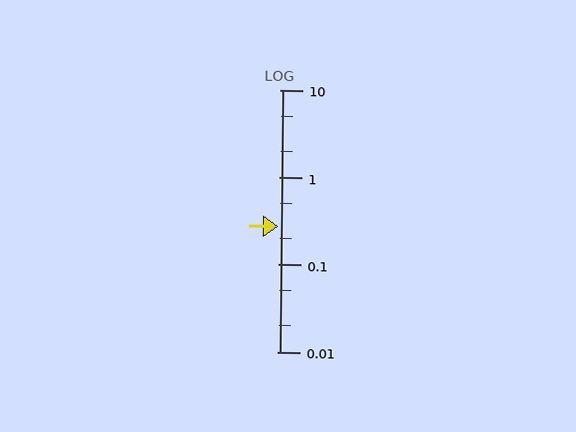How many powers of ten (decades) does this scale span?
The scale spans 3 decades, from 0.01 to 10.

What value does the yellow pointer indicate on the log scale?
The pointer indicates approximately 0.27.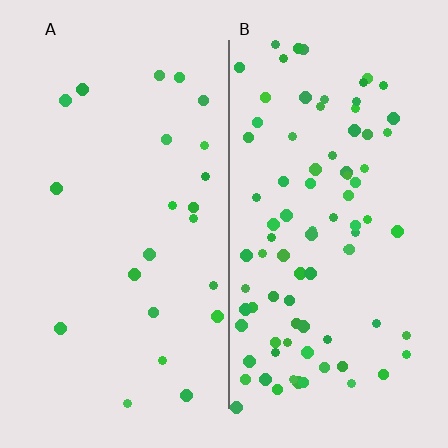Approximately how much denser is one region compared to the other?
Approximately 3.8× — region B over region A.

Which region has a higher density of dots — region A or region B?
B (the right).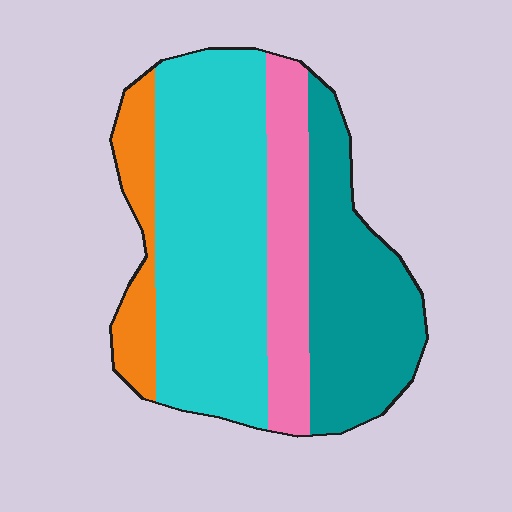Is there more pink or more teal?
Teal.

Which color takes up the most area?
Cyan, at roughly 45%.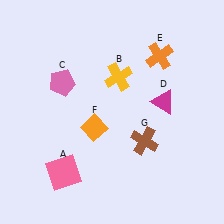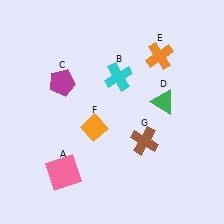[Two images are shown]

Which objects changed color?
B changed from yellow to cyan. C changed from pink to magenta. D changed from magenta to green.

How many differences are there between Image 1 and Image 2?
There are 3 differences between the two images.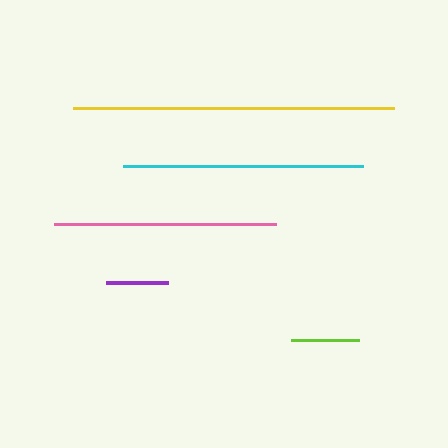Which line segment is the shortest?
The purple line is the shortest at approximately 61 pixels.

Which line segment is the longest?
The yellow line is the longest at approximately 321 pixels.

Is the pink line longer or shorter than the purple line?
The pink line is longer than the purple line.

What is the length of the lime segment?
The lime segment is approximately 68 pixels long.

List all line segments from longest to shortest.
From longest to shortest: yellow, cyan, pink, lime, purple.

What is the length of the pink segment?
The pink segment is approximately 222 pixels long.